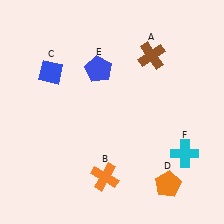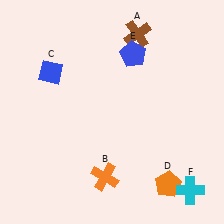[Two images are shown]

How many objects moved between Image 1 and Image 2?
3 objects moved between the two images.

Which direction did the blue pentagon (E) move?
The blue pentagon (E) moved right.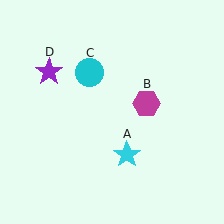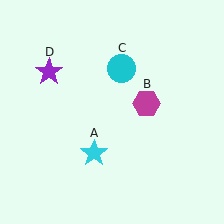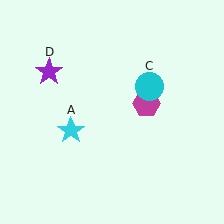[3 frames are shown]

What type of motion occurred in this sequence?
The cyan star (object A), cyan circle (object C) rotated clockwise around the center of the scene.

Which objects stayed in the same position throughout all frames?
Magenta hexagon (object B) and purple star (object D) remained stationary.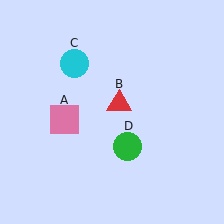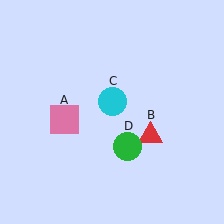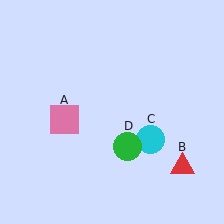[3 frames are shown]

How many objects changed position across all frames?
2 objects changed position: red triangle (object B), cyan circle (object C).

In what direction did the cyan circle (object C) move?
The cyan circle (object C) moved down and to the right.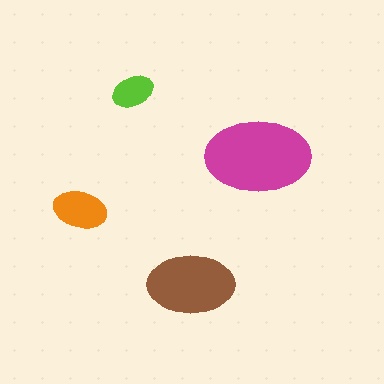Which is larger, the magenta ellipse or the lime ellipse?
The magenta one.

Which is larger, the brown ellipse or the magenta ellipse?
The magenta one.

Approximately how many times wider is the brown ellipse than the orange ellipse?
About 1.5 times wider.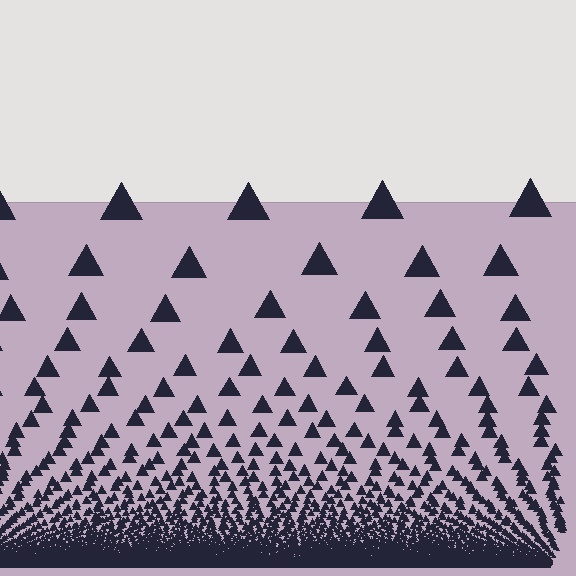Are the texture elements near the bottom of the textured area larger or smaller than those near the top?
Smaller. The gradient is inverted — elements near the bottom are smaller and denser.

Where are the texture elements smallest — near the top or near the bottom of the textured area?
Near the bottom.